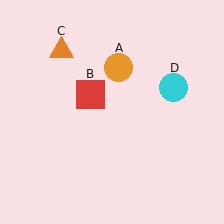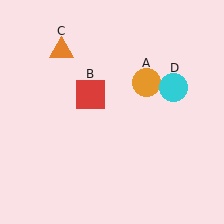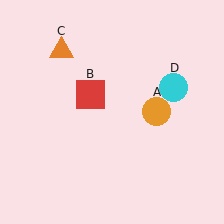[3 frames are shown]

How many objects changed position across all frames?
1 object changed position: orange circle (object A).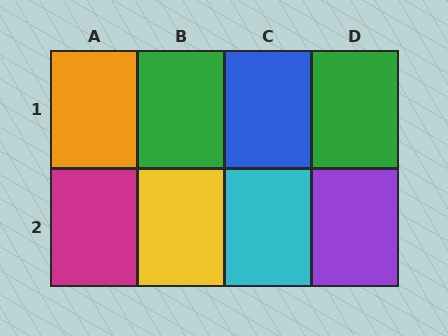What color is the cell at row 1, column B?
Green.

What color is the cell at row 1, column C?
Blue.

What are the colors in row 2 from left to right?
Magenta, yellow, cyan, purple.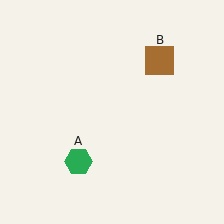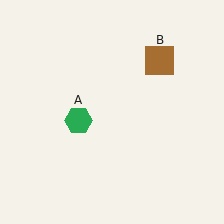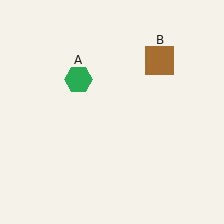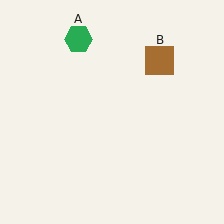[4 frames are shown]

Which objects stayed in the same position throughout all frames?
Brown square (object B) remained stationary.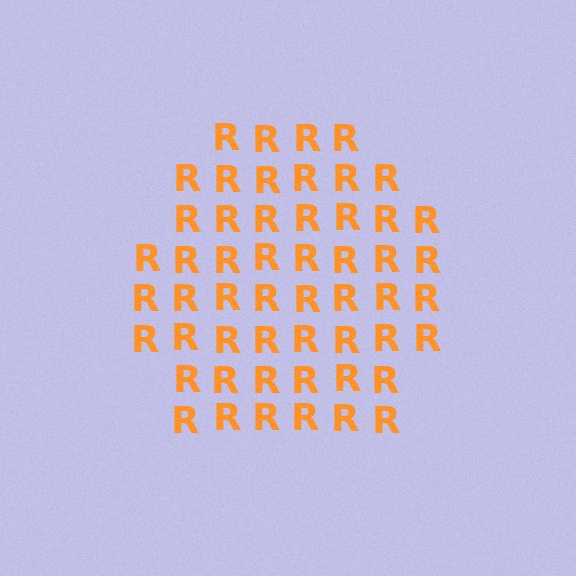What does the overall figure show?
The overall figure shows a hexagon.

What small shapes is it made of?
It is made of small letter R's.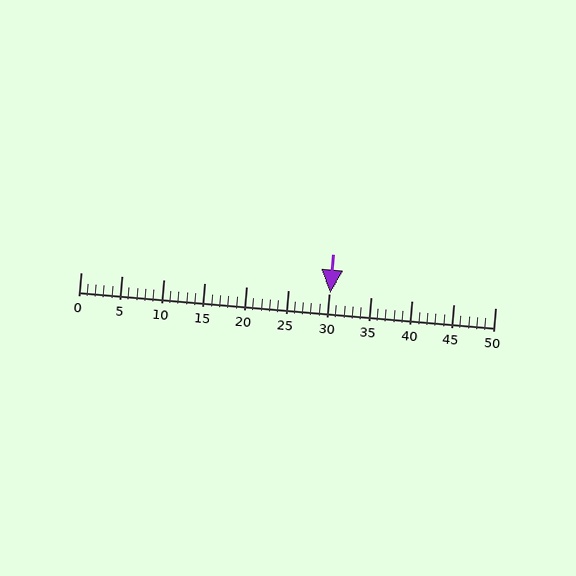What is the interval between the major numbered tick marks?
The major tick marks are spaced 5 units apart.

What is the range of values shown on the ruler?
The ruler shows values from 0 to 50.